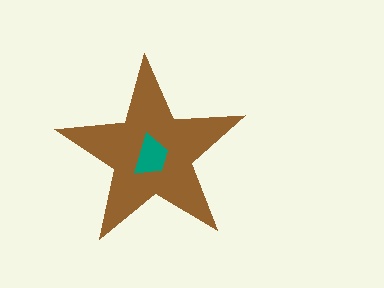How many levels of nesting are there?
2.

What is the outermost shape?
The brown star.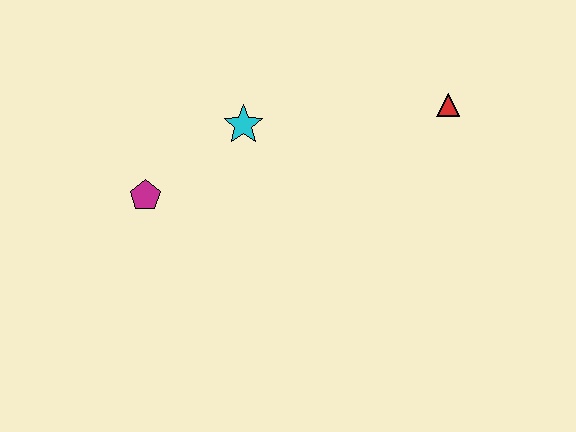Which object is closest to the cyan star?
The magenta pentagon is closest to the cyan star.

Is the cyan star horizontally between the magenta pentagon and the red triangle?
Yes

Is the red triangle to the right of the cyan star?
Yes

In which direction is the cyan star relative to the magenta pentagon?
The cyan star is to the right of the magenta pentagon.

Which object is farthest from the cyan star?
The red triangle is farthest from the cyan star.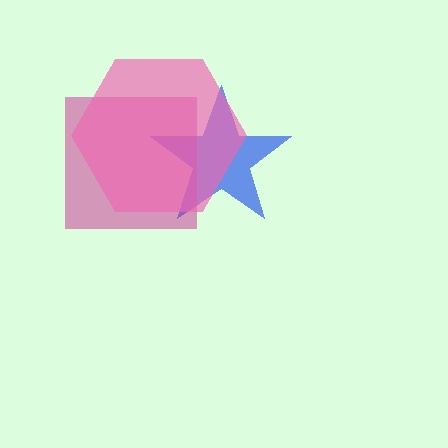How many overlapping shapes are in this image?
There are 3 overlapping shapes in the image.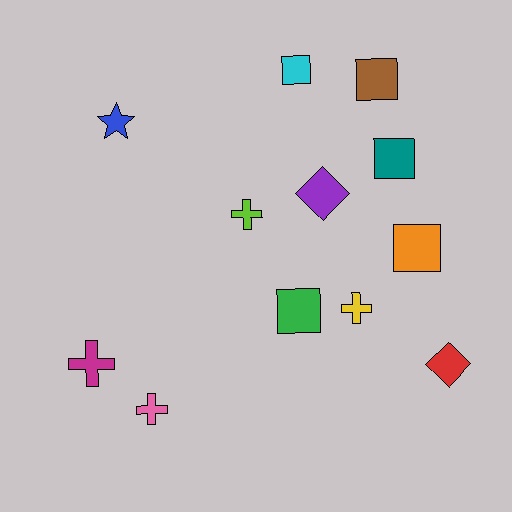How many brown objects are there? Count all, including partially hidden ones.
There is 1 brown object.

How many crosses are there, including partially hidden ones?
There are 4 crosses.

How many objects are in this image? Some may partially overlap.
There are 12 objects.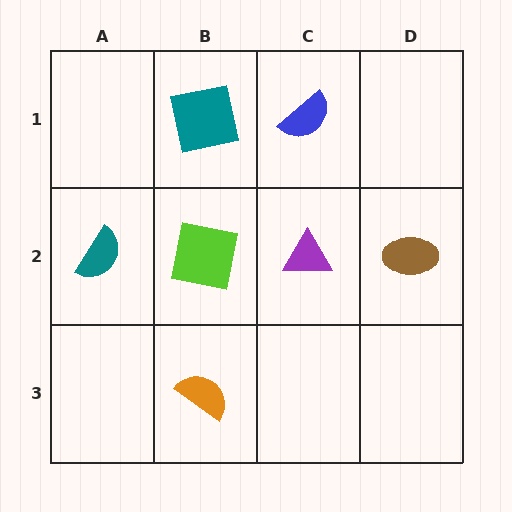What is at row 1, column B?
A teal square.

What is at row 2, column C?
A purple triangle.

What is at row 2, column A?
A teal semicircle.